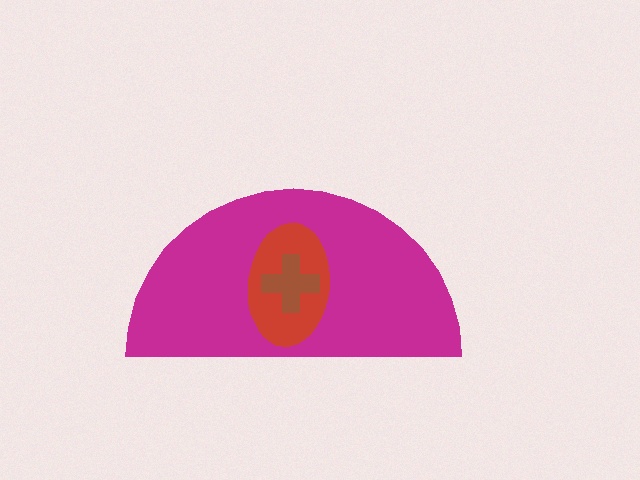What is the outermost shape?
The magenta semicircle.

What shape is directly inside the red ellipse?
The brown cross.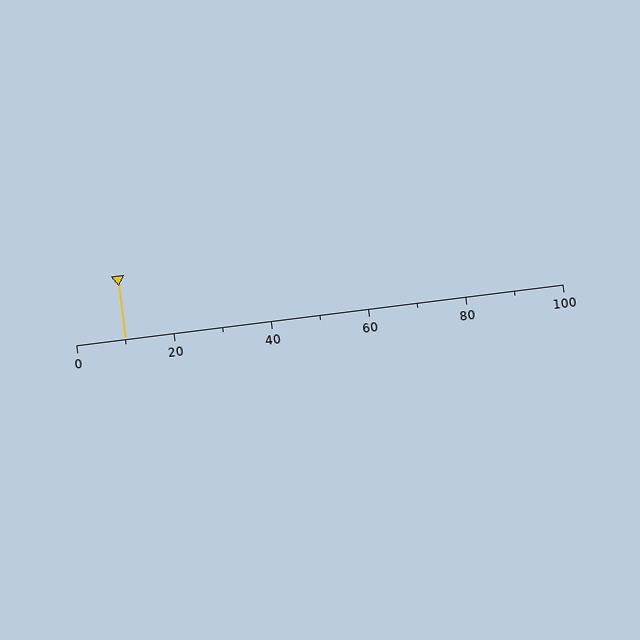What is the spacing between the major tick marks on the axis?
The major ticks are spaced 20 apart.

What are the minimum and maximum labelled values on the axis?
The axis runs from 0 to 100.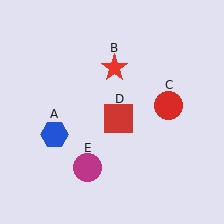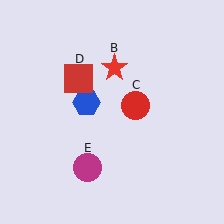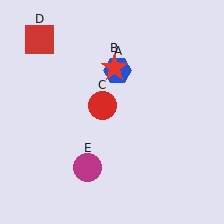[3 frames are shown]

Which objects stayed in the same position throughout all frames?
Red star (object B) and magenta circle (object E) remained stationary.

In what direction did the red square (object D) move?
The red square (object D) moved up and to the left.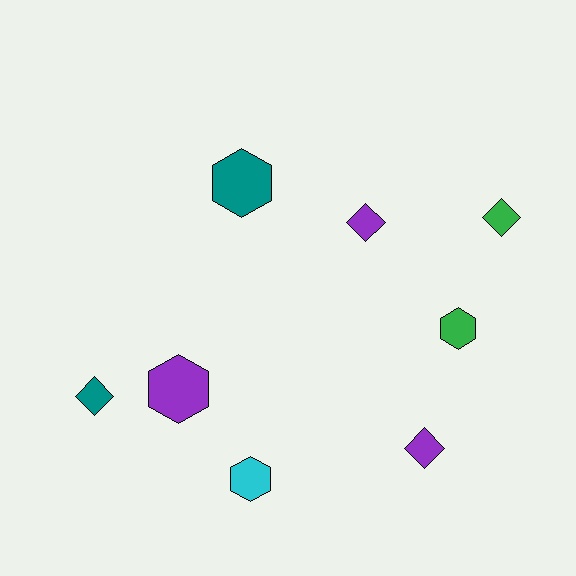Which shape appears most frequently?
Diamond, with 4 objects.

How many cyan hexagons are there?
There is 1 cyan hexagon.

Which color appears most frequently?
Purple, with 3 objects.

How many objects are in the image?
There are 8 objects.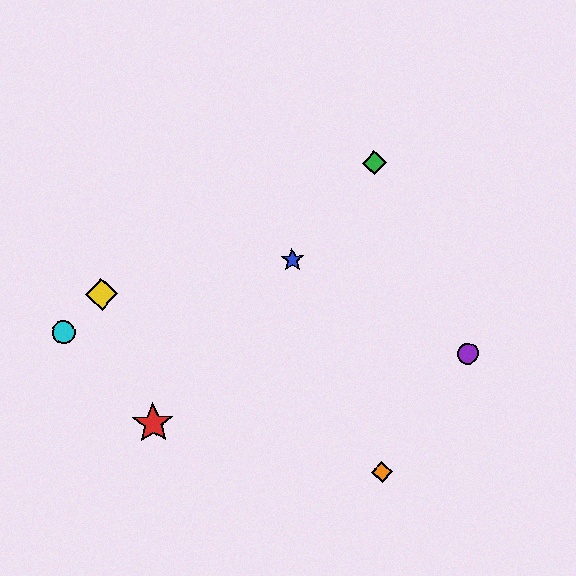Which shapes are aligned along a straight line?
The red star, the blue star, the green diamond are aligned along a straight line.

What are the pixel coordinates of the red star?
The red star is at (153, 423).